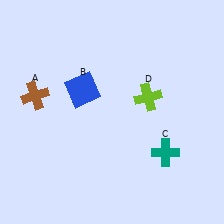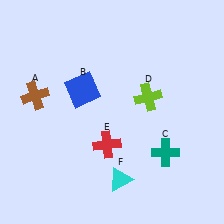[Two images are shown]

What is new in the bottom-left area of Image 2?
A red cross (E) was added in the bottom-left area of Image 2.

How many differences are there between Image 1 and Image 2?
There are 2 differences between the two images.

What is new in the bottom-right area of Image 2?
A cyan triangle (F) was added in the bottom-right area of Image 2.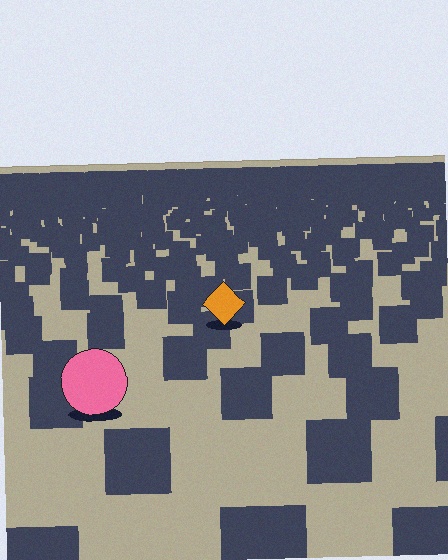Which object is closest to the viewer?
The pink circle is closest. The texture marks near it are larger and more spread out.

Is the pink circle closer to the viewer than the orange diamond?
Yes. The pink circle is closer — you can tell from the texture gradient: the ground texture is coarser near it.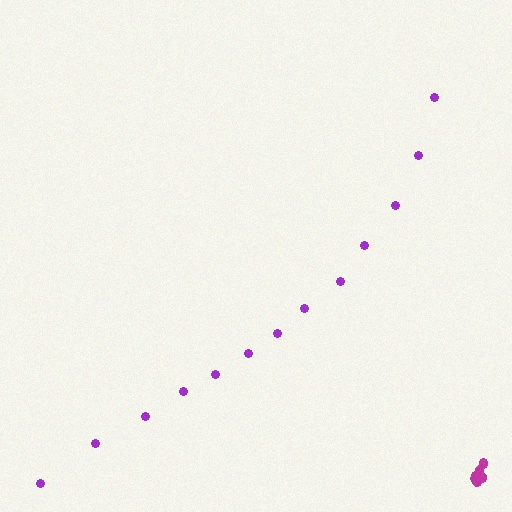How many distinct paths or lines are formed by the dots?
There are 2 distinct paths.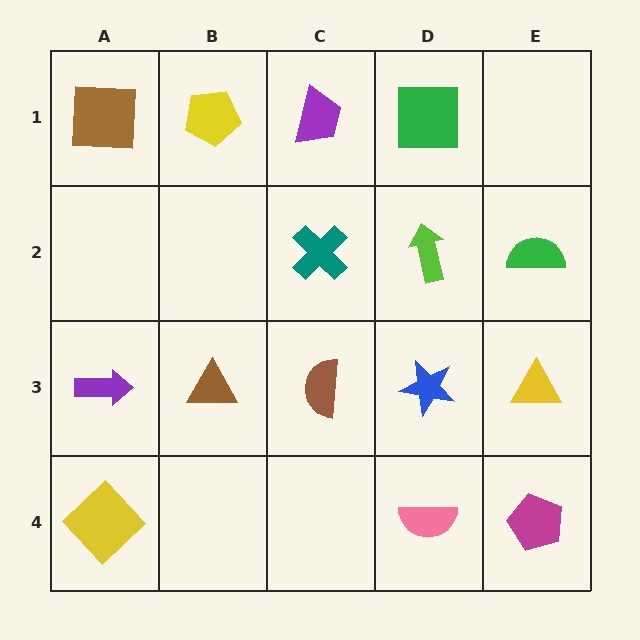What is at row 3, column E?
A yellow triangle.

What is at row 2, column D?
A lime arrow.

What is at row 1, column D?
A green square.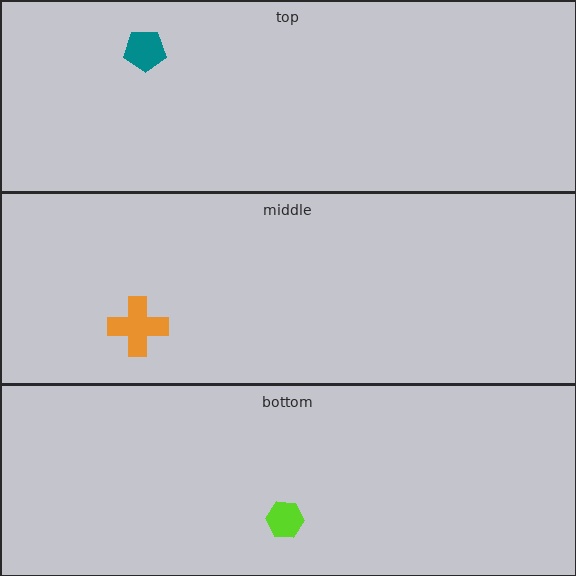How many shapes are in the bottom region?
1.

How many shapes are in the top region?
1.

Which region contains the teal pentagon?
The top region.